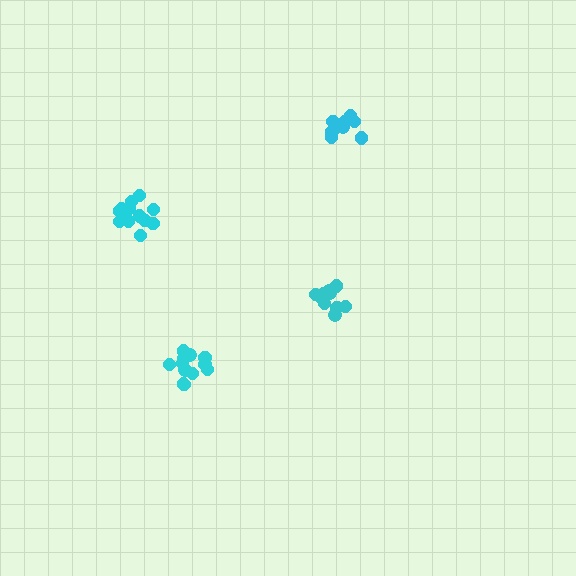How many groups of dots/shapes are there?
There are 4 groups.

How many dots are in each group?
Group 1: 9 dots, Group 2: 15 dots, Group 3: 12 dots, Group 4: 10 dots (46 total).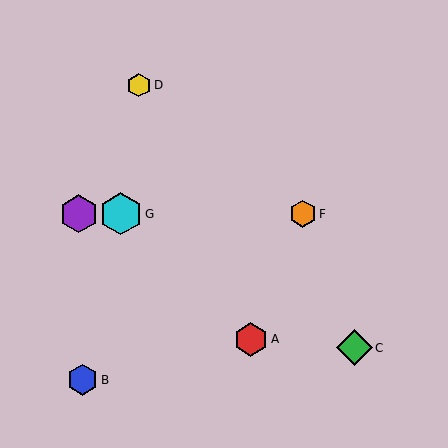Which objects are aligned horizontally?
Objects E, F, G are aligned horizontally.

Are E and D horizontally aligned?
No, E is at y≈214 and D is at y≈85.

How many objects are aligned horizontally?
3 objects (E, F, G) are aligned horizontally.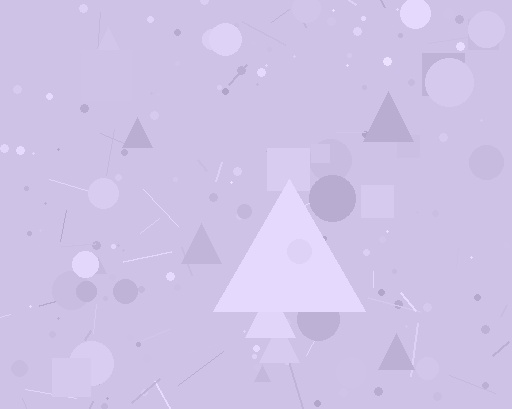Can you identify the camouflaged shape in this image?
The camouflaged shape is a triangle.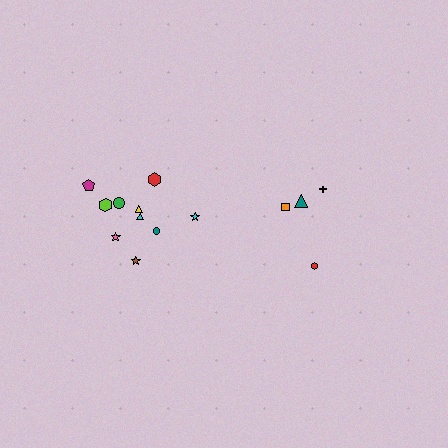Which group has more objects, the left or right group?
The left group.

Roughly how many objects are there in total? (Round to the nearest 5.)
Roughly 15 objects in total.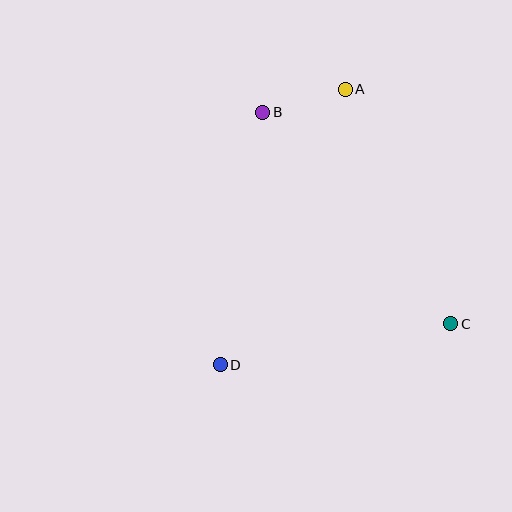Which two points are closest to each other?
Points A and B are closest to each other.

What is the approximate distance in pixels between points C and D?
The distance between C and D is approximately 234 pixels.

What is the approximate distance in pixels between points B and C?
The distance between B and C is approximately 283 pixels.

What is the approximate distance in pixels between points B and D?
The distance between B and D is approximately 256 pixels.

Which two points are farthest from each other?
Points A and D are farthest from each other.